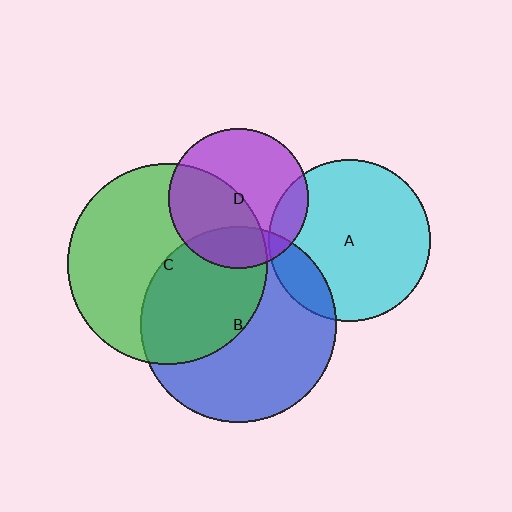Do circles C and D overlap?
Yes.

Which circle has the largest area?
Circle C (green).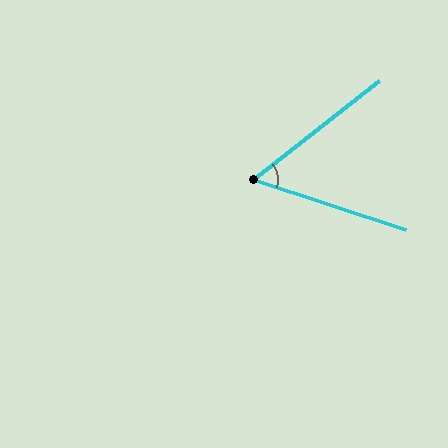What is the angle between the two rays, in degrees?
Approximately 56 degrees.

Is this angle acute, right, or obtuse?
It is acute.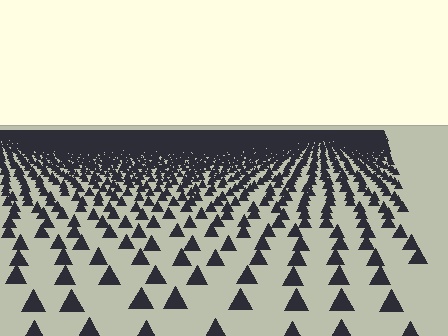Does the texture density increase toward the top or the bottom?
Density increases toward the top.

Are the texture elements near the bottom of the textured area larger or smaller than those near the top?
Larger. Near the bottom, elements are closer to the viewer and appear at a bigger on-screen size.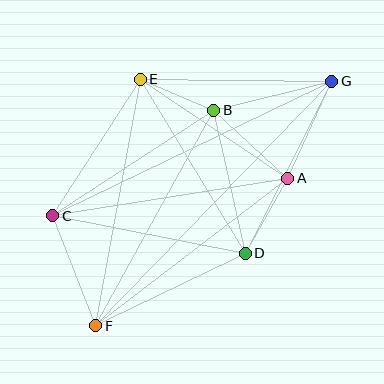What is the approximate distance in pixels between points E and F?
The distance between E and F is approximately 251 pixels.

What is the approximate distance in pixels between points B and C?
The distance between B and C is approximately 192 pixels.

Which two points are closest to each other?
Points B and E are closest to each other.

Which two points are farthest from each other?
Points F and G are farthest from each other.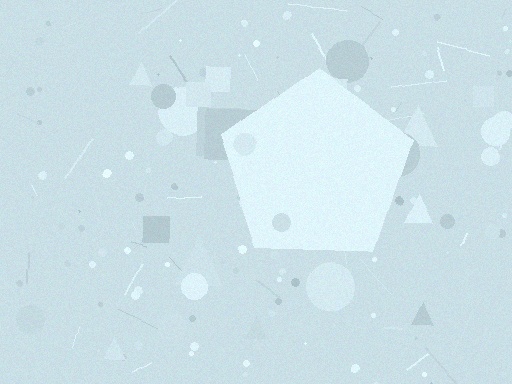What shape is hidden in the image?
A pentagon is hidden in the image.